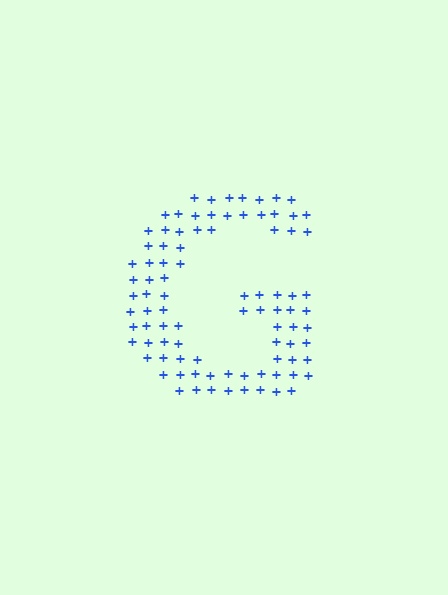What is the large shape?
The large shape is the letter G.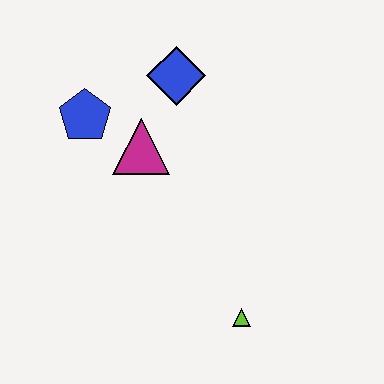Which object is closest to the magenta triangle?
The blue pentagon is closest to the magenta triangle.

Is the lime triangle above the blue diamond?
No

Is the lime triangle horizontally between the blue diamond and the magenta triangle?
No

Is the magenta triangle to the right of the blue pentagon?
Yes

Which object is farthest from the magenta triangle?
The lime triangle is farthest from the magenta triangle.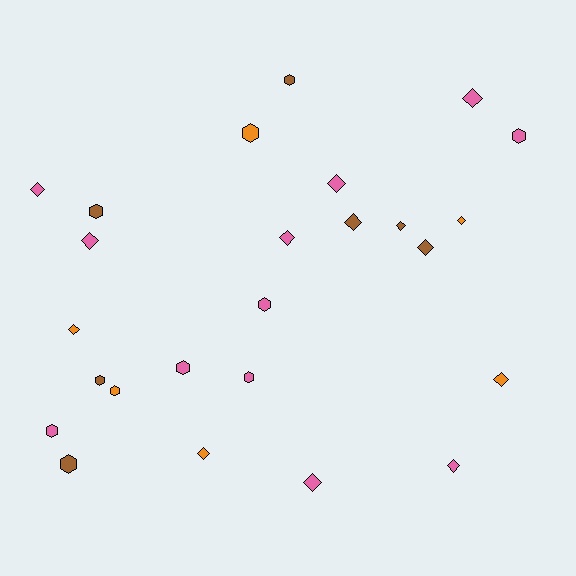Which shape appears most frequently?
Diamond, with 14 objects.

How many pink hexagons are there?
There are 5 pink hexagons.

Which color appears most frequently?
Pink, with 12 objects.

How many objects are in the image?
There are 25 objects.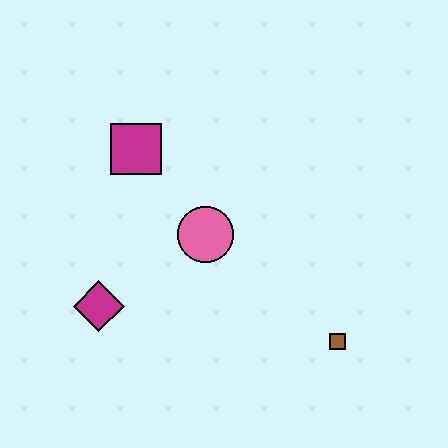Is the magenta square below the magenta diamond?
No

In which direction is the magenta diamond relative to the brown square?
The magenta diamond is to the left of the brown square.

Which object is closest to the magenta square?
The pink circle is closest to the magenta square.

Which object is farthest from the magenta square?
The brown square is farthest from the magenta square.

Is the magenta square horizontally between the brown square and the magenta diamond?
Yes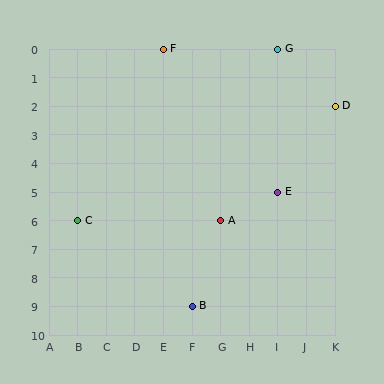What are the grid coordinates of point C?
Point C is at grid coordinates (B, 6).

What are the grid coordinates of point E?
Point E is at grid coordinates (I, 5).